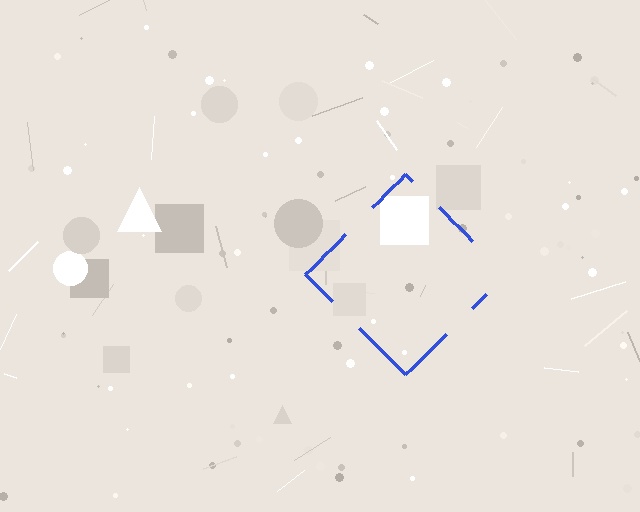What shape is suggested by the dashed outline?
The dashed outline suggests a diamond.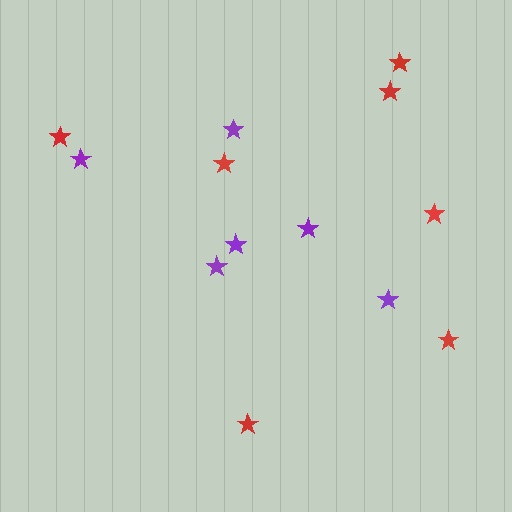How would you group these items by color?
There are 2 groups: one group of red stars (7) and one group of purple stars (6).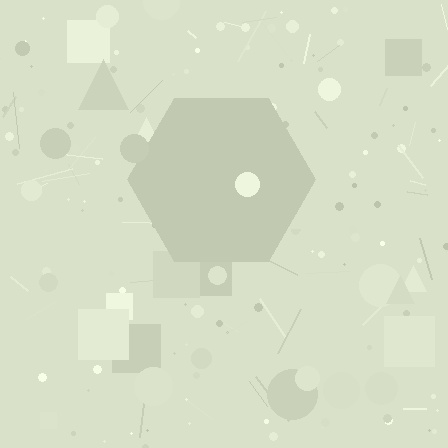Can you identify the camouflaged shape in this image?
The camouflaged shape is a hexagon.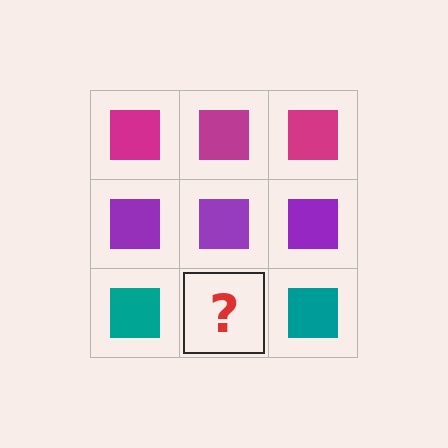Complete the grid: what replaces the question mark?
The question mark should be replaced with a teal square.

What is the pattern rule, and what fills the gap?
The rule is that each row has a consistent color. The gap should be filled with a teal square.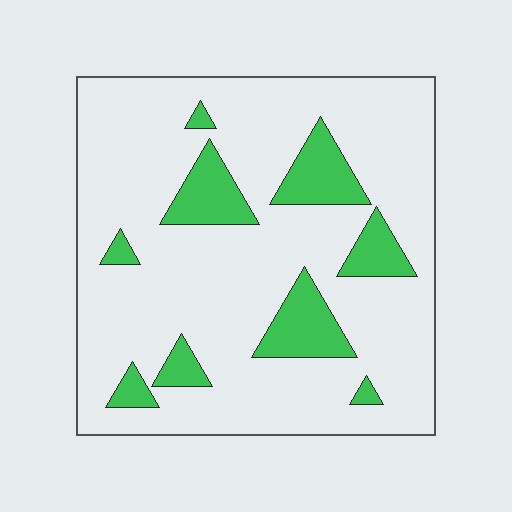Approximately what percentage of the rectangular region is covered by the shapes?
Approximately 15%.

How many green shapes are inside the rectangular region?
9.